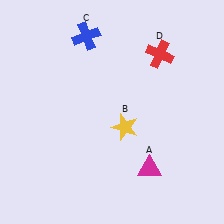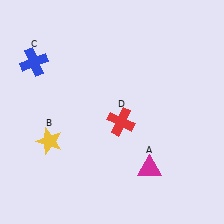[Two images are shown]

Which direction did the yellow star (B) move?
The yellow star (B) moved left.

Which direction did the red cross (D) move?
The red cross (D) moved down.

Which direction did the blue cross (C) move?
The blue cross (C) moved left.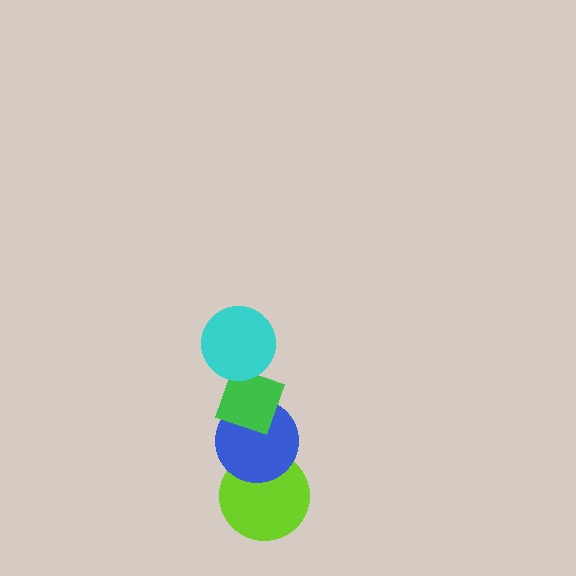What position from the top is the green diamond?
The green diamond is 2nd from the top.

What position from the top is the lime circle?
The lime circle is 4th from the top.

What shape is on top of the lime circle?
The blue circle is on top of the lime circle.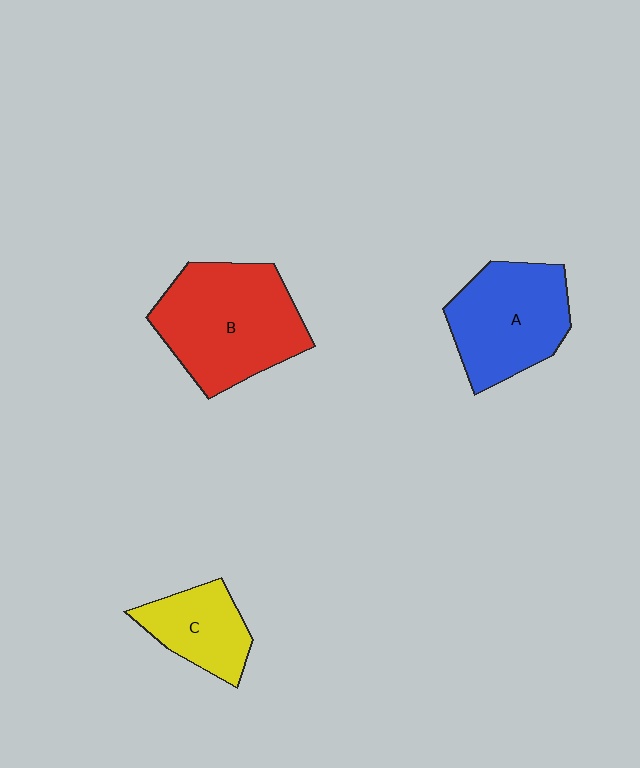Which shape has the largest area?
Shape B (red).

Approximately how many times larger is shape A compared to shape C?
Approximately 1.6 times.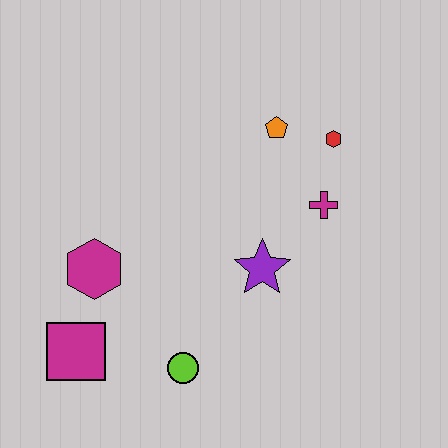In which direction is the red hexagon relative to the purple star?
The red hexagon is above the purple star.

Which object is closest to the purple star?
The magenta cross is closest to the purple star.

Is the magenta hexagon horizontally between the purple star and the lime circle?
No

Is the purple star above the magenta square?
Yes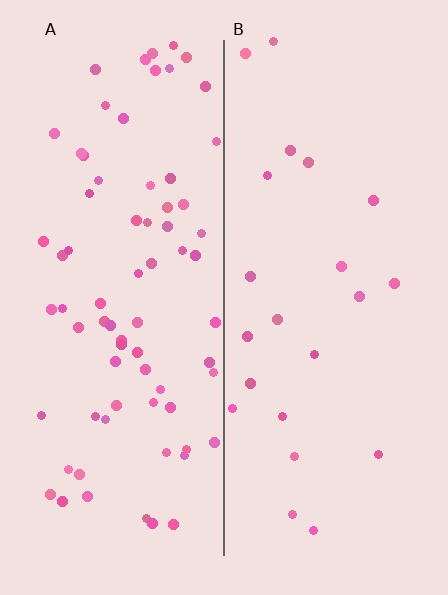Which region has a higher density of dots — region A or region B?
A (the left).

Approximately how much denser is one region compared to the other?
Approximately 3.3× — region A over region B.